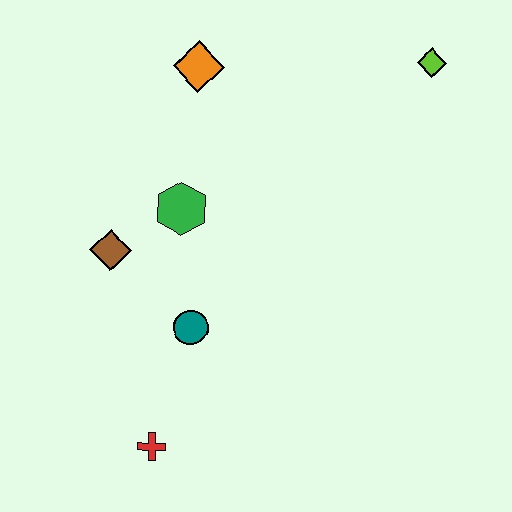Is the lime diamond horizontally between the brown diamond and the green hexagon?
No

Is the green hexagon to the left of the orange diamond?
Yes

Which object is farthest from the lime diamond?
The red cross is farthest from the lime diamond.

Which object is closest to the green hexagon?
The brown diamond is closest to the green hexagon.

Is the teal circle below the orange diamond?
Yes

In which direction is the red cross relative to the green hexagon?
The red cross is below the green hexagon.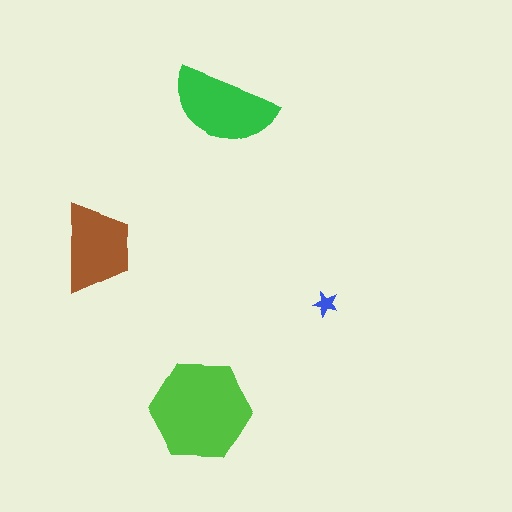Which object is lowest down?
The lime hexagon is bottommost.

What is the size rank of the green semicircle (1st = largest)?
2nd.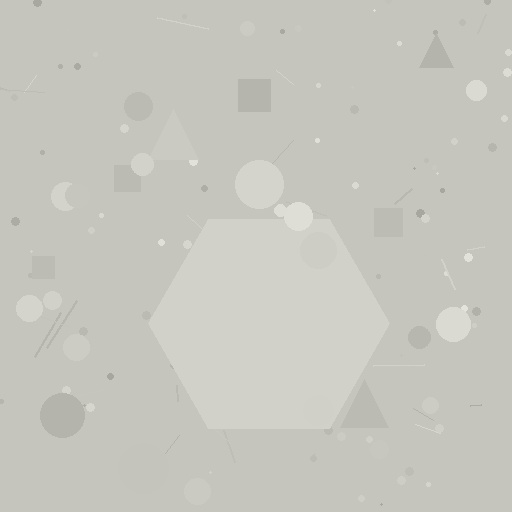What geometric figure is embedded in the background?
A hexagon is embedded in the background.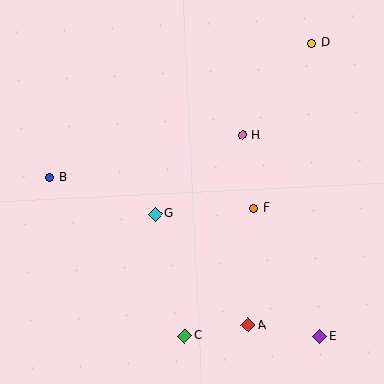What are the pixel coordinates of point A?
Point A is at (248, 325).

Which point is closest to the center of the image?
Point G at (155, 214) is closest to the center.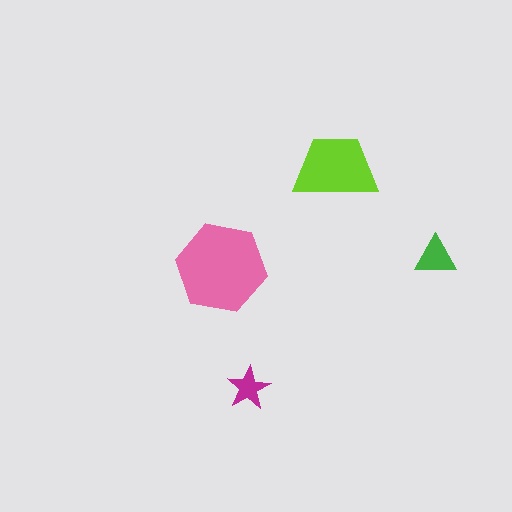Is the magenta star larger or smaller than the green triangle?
Smaller.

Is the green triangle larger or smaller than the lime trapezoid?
Smaller.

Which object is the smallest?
The magenta star.